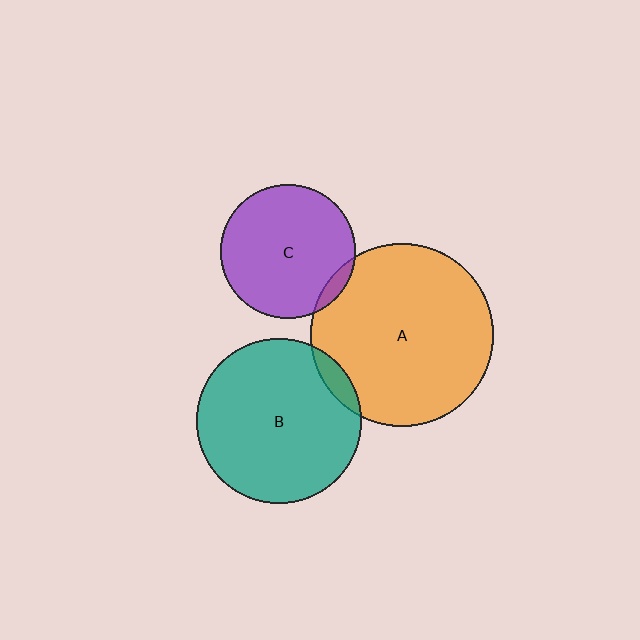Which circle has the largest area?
Circle A (orange).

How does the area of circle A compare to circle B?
Approximately 1.2 times.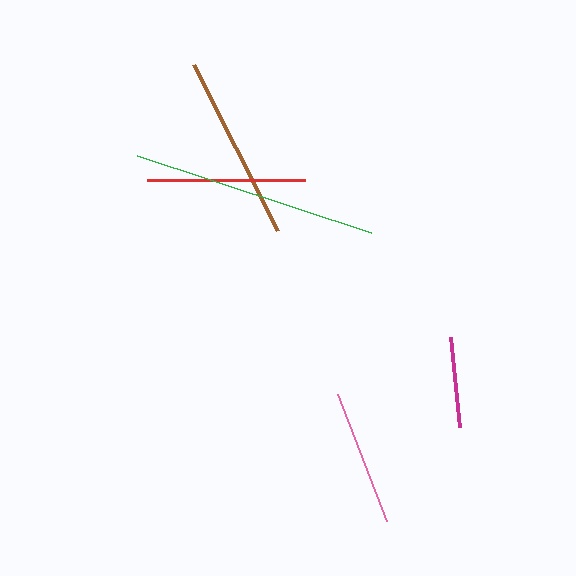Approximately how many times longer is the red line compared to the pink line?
The red line is approximately 1.2 times the length of the pink line.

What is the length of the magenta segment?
The magenta segment is approximately 90 pixels long.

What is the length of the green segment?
The green segment is approximately 246 pixels long.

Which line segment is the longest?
The green line is the longest at approximately 246 pixels.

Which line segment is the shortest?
The magenta line is the shortest at approximately 90 pixels.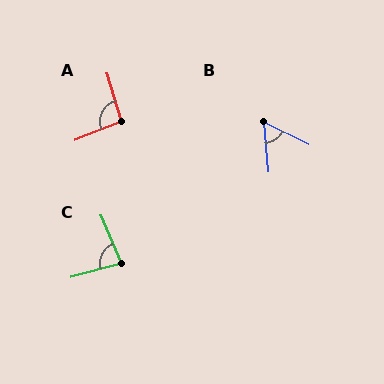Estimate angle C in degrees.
Approximately 82 degrees.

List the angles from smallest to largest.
B (59°), C (82°), A (95°).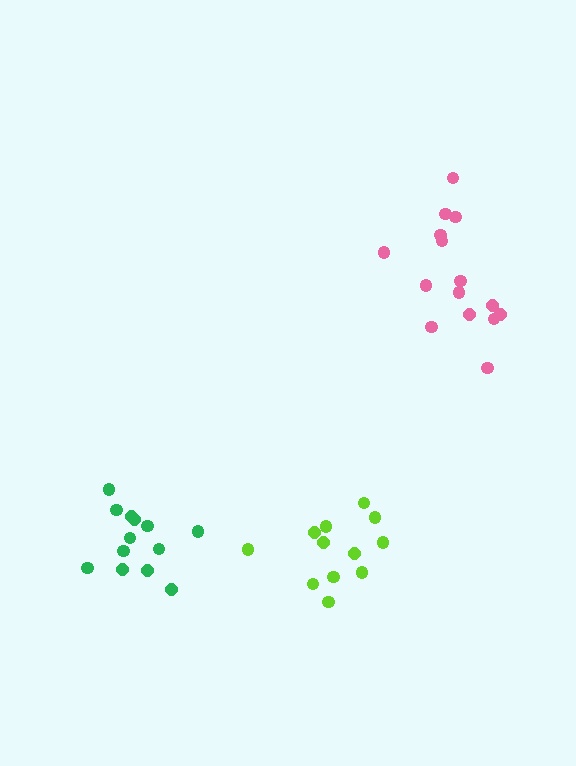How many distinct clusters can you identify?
There are 3 distinct clusters.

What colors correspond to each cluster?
The clusters are colored: pink, lime, green.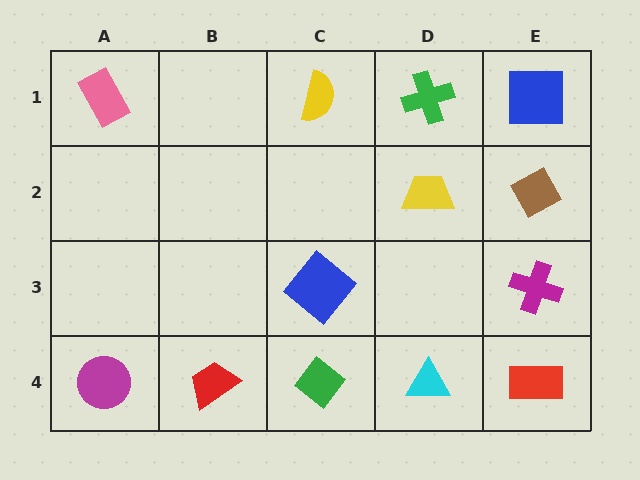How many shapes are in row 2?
2 shapes.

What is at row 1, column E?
A blue square.